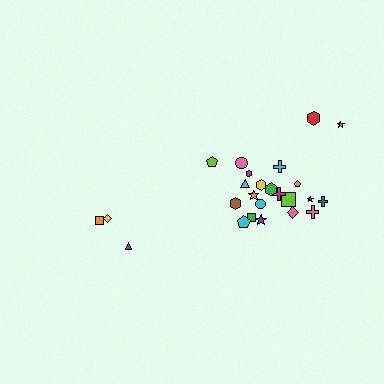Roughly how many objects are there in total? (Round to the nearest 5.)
Roughly 25 objects in total.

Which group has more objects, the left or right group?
The right group.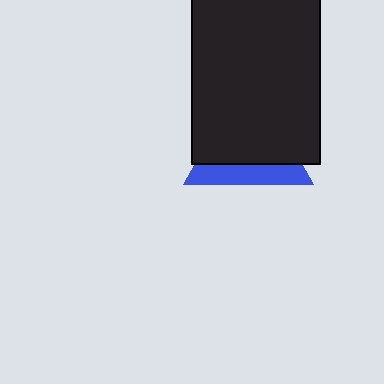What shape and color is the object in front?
The object in front is a black rectangle.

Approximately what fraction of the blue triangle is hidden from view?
Roughly 68% of the blue triangle is hidden behind the black rectangle.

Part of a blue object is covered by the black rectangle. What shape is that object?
It is a triangle.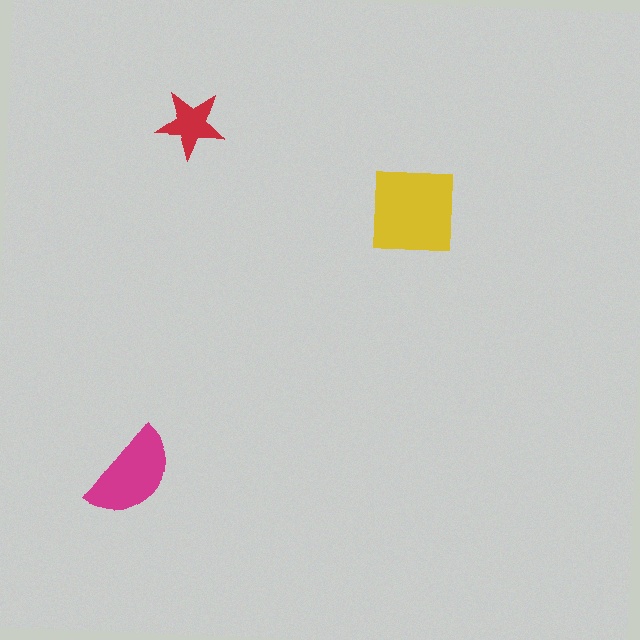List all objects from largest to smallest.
The yellow square, the magenta semicircle, the red star.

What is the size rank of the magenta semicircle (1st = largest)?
2nd.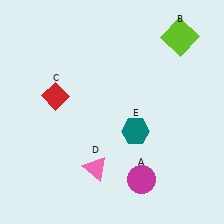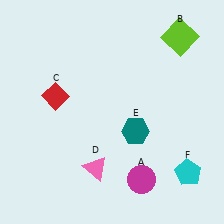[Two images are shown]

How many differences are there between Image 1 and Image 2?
There is 1 difference between the two images.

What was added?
A cyan pentagon (F) was added in Image 2.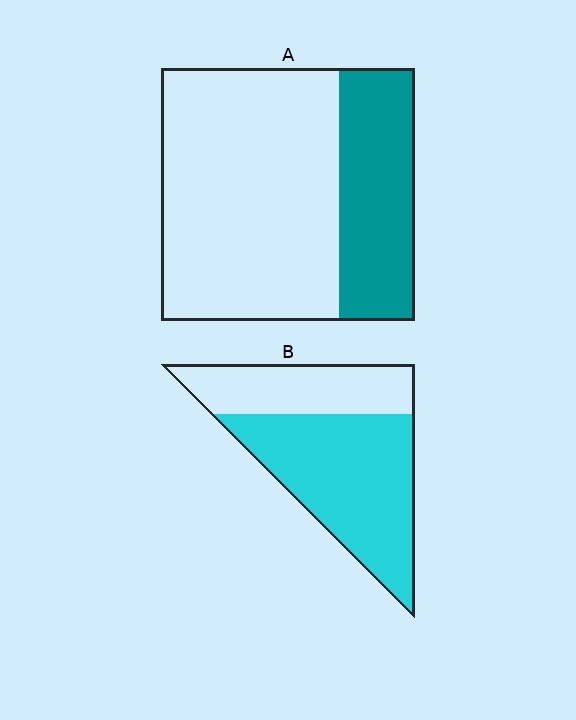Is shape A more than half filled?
No.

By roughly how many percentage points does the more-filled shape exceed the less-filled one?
By roughly 35 percentage points (B over A).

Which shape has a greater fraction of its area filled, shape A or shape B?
Shape B.